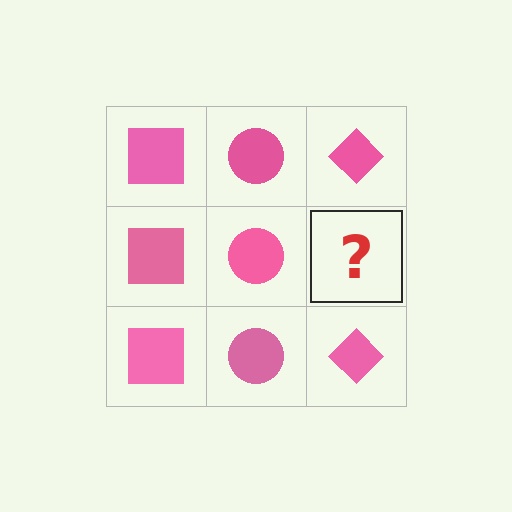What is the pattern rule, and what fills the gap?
The rule is that each column has a consistent shape. The gap should be filled with a pink diamond.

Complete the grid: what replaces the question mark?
The question mark should be replaced with a pink diamond.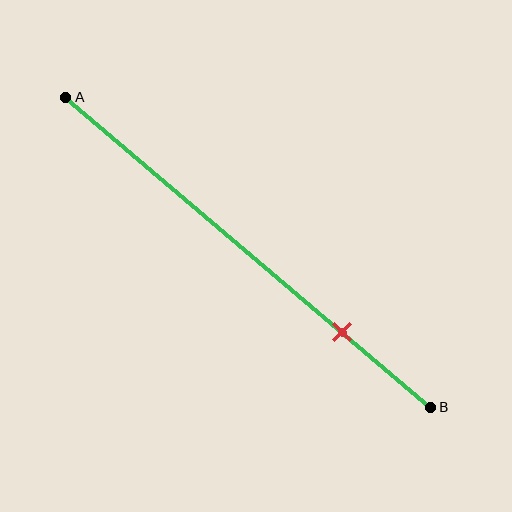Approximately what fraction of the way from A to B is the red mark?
The red mark is approximately 75% of the way from A to B.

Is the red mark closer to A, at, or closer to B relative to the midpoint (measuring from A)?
The red mark is closer to point B than the midpoint of segment AB.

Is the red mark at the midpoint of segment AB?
No, the mark is at about 75% from A, not at the 50% midpoint.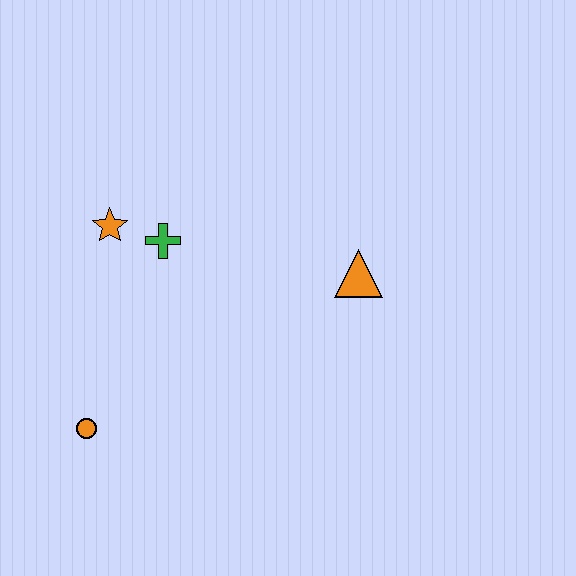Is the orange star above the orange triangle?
Yes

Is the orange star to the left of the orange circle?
No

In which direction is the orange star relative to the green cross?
The orange star is to the left of the green cross.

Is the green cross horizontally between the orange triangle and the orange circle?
Yes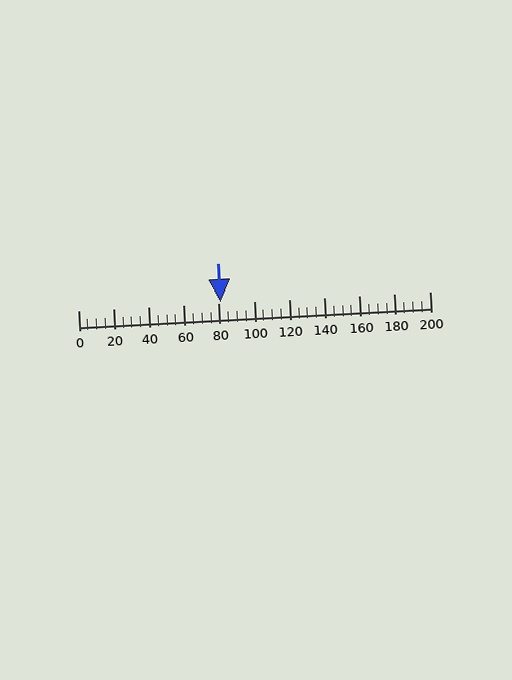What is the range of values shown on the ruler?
The ruler shows values from 0 to 200.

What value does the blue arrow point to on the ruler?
The blue arrow points to approximately 81.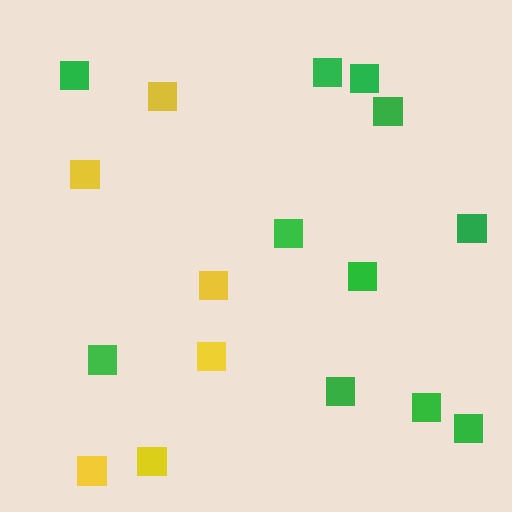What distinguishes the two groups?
There are 2 groups: one group of yellow squares (6) and one group of green squares (11).